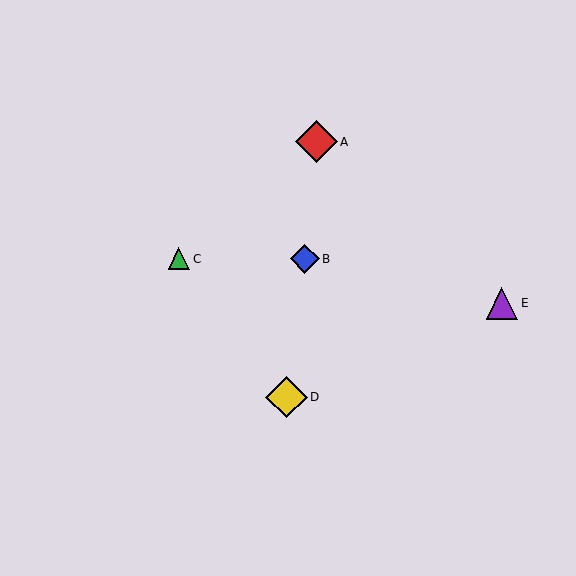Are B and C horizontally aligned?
Yes, both are at y≈259.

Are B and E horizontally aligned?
No, B is at y≈259 and E is at y≈303.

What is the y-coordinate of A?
Object A is at y≈142.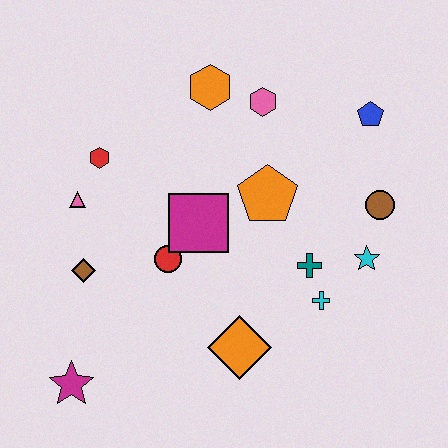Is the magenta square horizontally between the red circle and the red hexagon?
No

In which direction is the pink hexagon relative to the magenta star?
The pink hexagon is above the magenta star.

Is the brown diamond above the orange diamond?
Yes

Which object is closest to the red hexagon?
The pink triangle is closest to the red hexagon.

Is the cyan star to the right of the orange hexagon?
Yes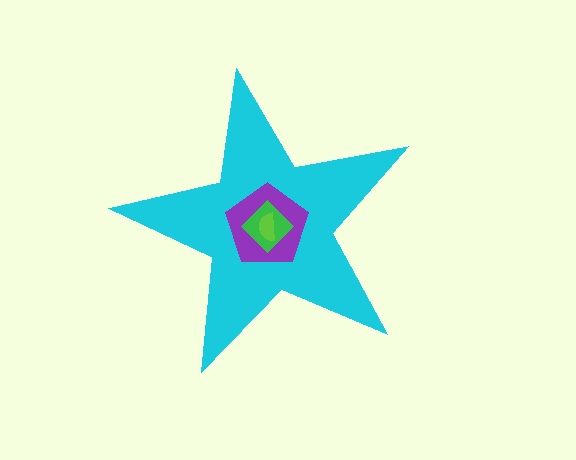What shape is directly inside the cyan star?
The purple pentagon.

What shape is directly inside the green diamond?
The lime semicircle.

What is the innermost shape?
The lime semicircle.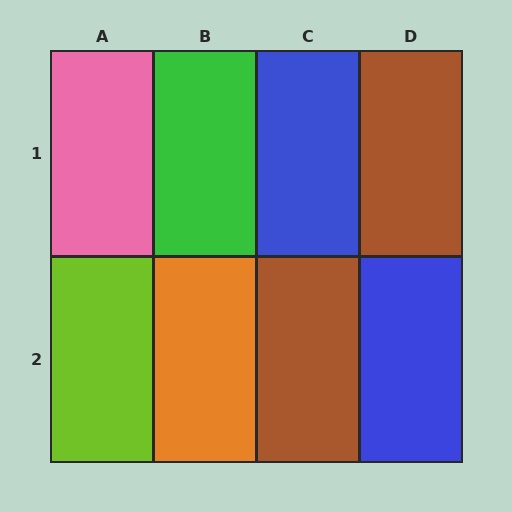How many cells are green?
1 cell is green.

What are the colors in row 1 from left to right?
Pink, green, blue, brown.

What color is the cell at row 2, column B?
Orange.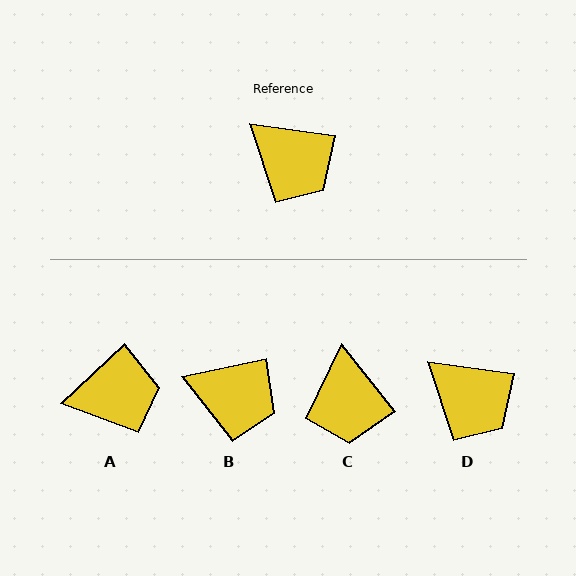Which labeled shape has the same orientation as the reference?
D.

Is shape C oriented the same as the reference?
No, it is off by about 43 degrees.